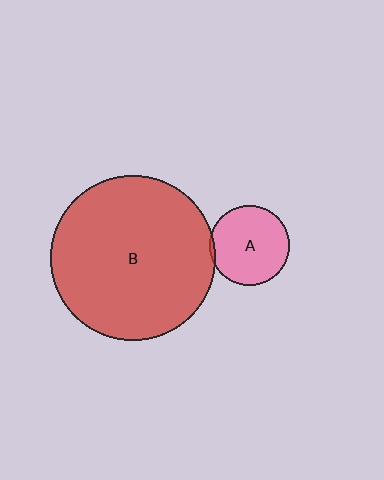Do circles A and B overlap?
Yes.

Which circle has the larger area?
Circle B (red).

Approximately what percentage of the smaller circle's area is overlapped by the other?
Approximately 5%.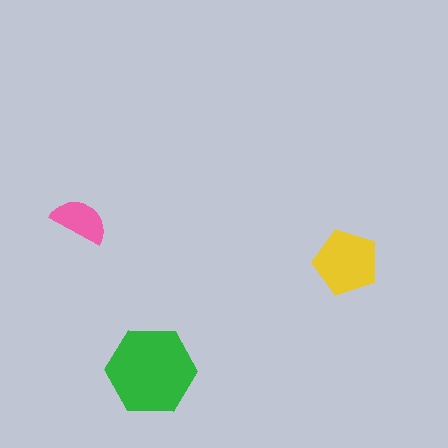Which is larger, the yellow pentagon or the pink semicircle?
The yellow pentagon.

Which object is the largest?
The green hexagon.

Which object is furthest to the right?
The yellow pentagon is rightmost.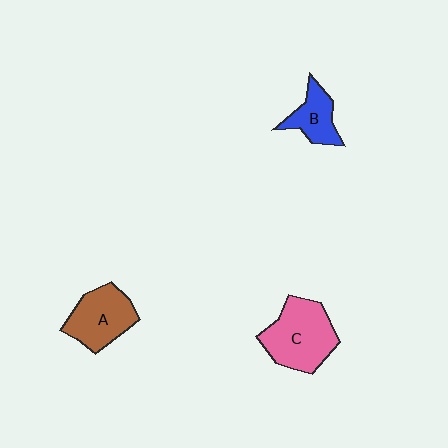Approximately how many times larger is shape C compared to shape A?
Approximately 1.3 times.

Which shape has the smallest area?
Shape B (blue).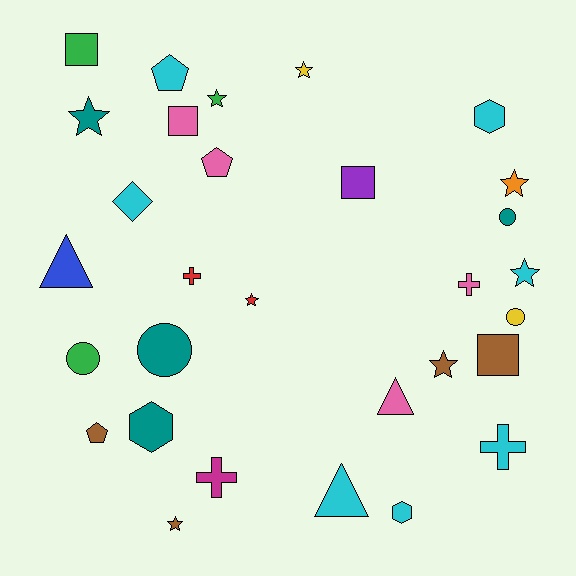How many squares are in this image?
There are 4 squares.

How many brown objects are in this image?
There are 4 brown objects.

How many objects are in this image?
There are 30 objects.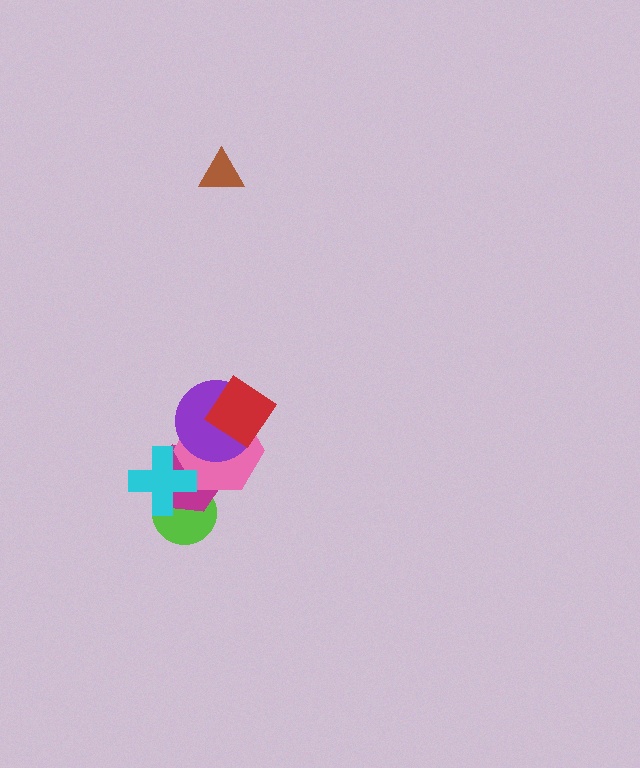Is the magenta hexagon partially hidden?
Yes, it is partially covered by another shape.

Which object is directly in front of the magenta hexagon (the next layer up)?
The pink hexagon is directly in front of the magenta hexagon.